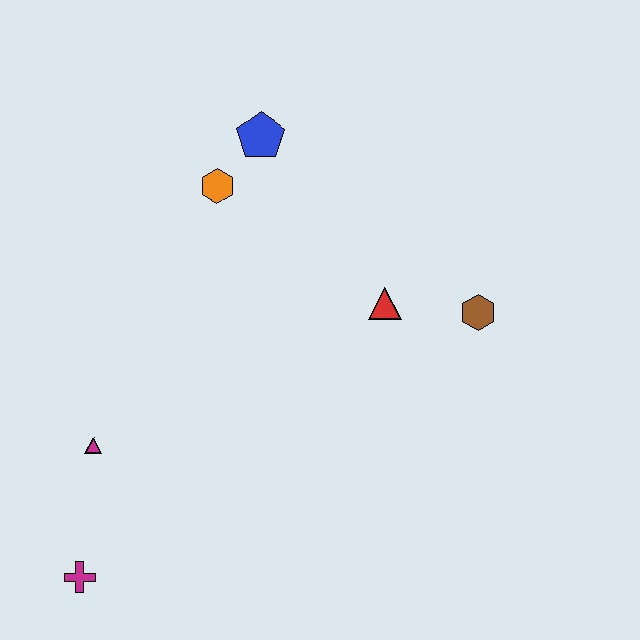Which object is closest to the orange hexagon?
The blue pentagon is closest to the orange hexagon.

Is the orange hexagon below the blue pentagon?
Yes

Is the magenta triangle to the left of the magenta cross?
No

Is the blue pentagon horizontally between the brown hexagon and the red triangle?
No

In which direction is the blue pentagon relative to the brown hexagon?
The blue pentagon is to the left of the brown hexagon.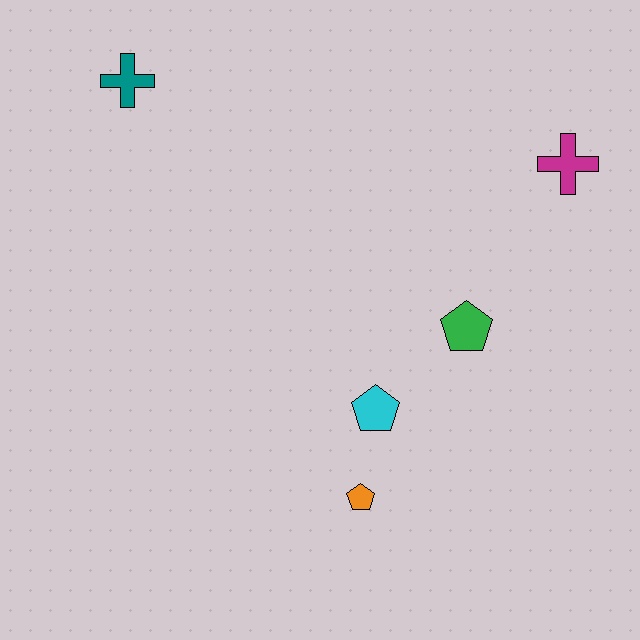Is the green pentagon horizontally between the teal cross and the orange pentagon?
No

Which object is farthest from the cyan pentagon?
The teal cross is farthest from the cyan pentagon.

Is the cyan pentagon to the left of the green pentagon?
Yes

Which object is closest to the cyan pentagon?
The orange pentagon is closest to the cyan pentagon.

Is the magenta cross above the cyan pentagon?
Yes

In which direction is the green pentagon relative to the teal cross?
The green pentagon is to the right of the teal cross.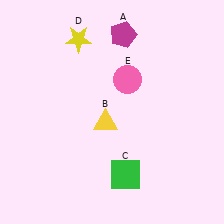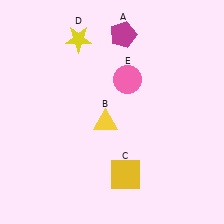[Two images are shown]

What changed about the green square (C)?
In Image 1, C is green. In Image 2, it changed to yellow.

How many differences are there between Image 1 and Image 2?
There is 1 difference between the two images.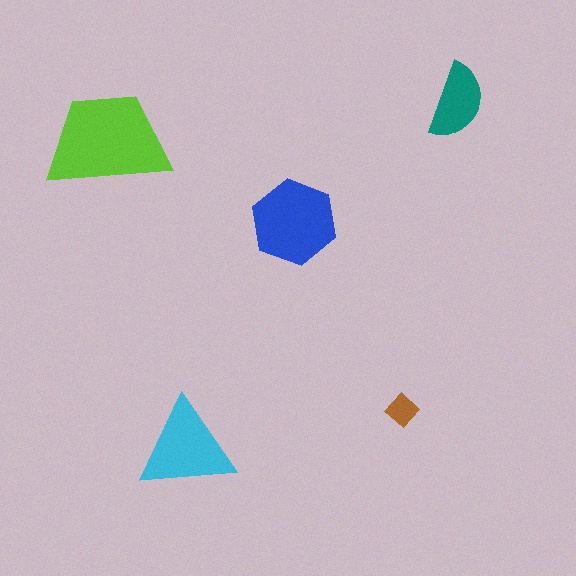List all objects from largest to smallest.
The lime trapezoid, the blue hexagon, the cyan triangle, the teal semicircle, the brown diamond.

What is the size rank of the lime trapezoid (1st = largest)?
1st.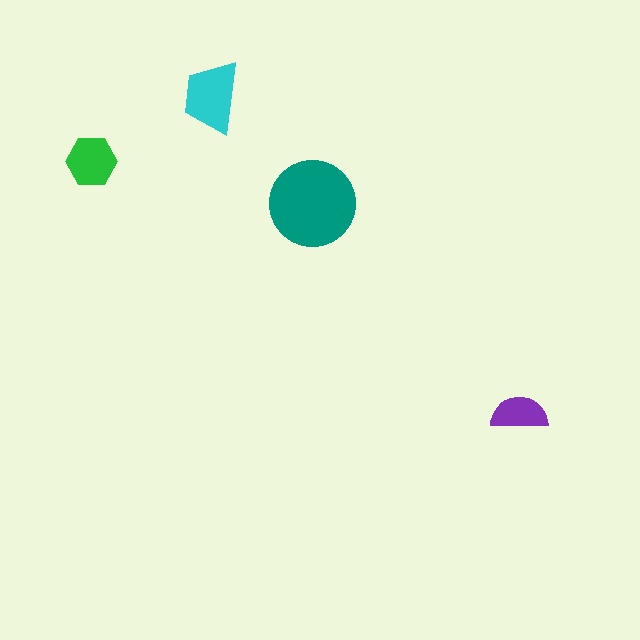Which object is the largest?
The teal circle.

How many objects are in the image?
There are 4 objects in the image.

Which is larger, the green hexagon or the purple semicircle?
The green hexagon.